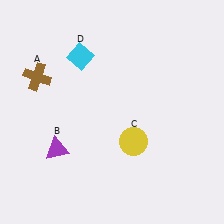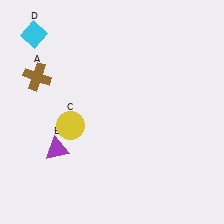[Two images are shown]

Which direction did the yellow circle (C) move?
The yellow circle (C) moved left.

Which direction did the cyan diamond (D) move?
The cyan diamond (D) moved left.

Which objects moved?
The objects that moved are: the yellow circle (C), the cyan diamond (D).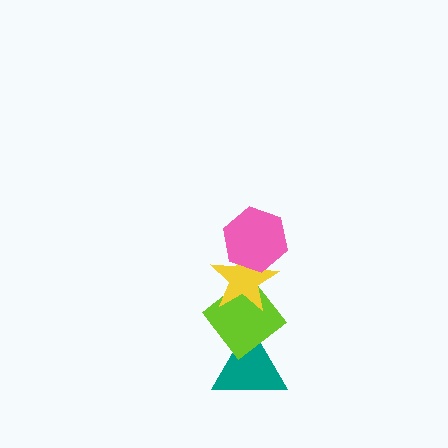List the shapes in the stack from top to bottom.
From top to bottom: the pink hexagon, the yellow star, the lime diamond, the teal triangle.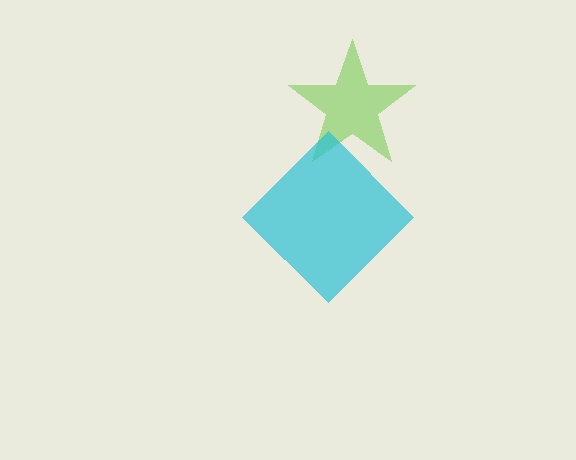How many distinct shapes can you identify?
There are 2 distinct shapes: a lime star, a cyan diamond.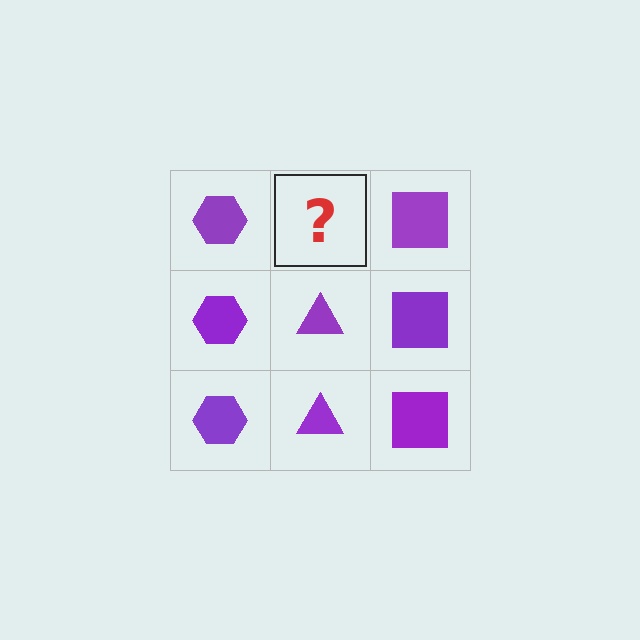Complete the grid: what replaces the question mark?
The question mark should be replaced with a purple triangle.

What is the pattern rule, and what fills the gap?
The rule is that each column has a consistent shape. The gap should be filled with a purple triangle.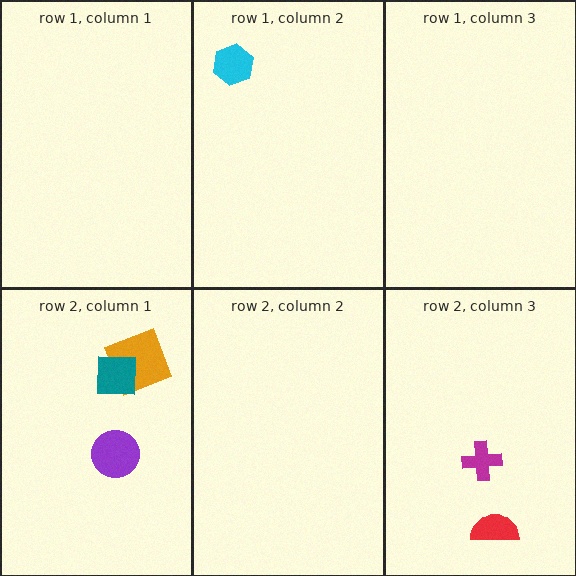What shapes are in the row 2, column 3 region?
The red semicircle, the magenta cross.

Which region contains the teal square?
The row 2, column 1 region.